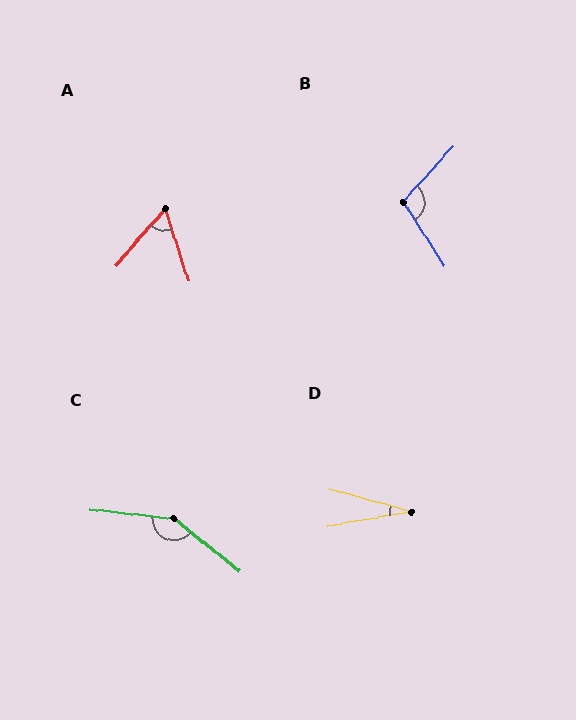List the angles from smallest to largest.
D (25°), A (59°), B (105°), C (147°).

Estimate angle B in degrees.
Approximately 105 degrees.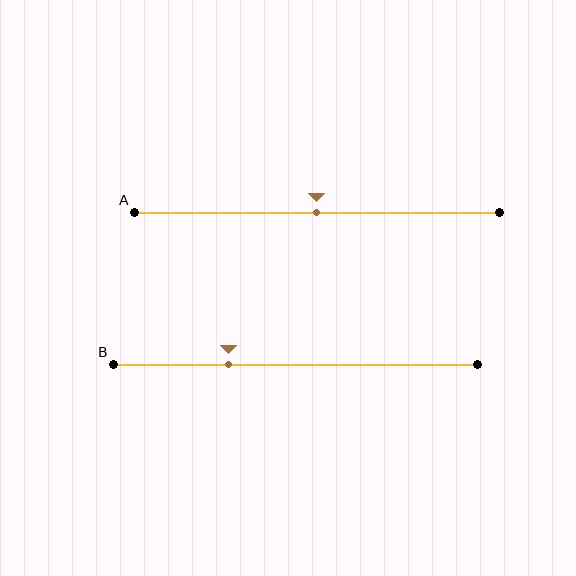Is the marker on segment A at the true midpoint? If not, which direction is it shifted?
Yes, the marker on segment A is at the true midpoint.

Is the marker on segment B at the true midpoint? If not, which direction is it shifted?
No, the marker on segment B is shifted to the left by about 18% of the segment length.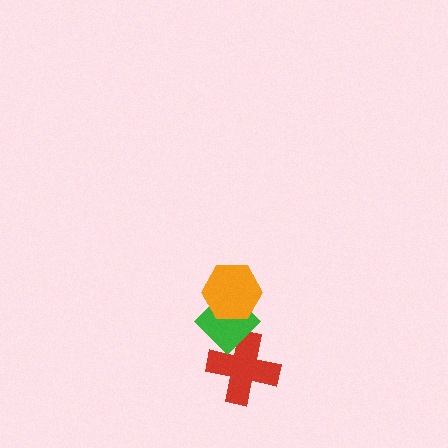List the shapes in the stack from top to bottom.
From top to bottom: the orange hexagon, the green diamond, the red cross.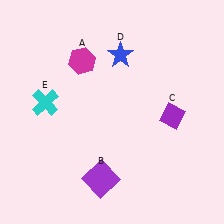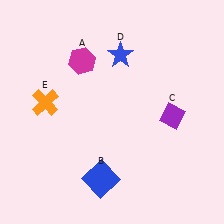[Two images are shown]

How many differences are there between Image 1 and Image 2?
There are 2 differences between the two images.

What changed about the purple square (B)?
In Image 1, B is purple. In Image 2, it changed to blue.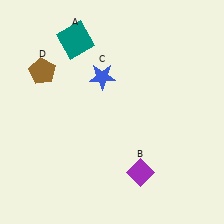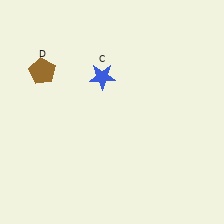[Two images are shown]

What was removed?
The teal square (A), the purple diamond (B) were removed in Image 2.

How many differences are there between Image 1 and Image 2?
There are 2 differences between the two images.